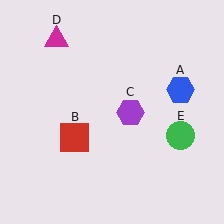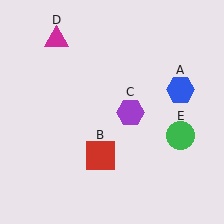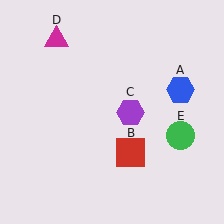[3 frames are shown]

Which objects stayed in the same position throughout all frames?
Blue hexagon (object A) and purple hexagon (object C) and magenta triangle (object D) and green circle (object E) remained stationary.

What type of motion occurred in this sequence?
The red square (object B) rotated counterclockwise around the center of the scene.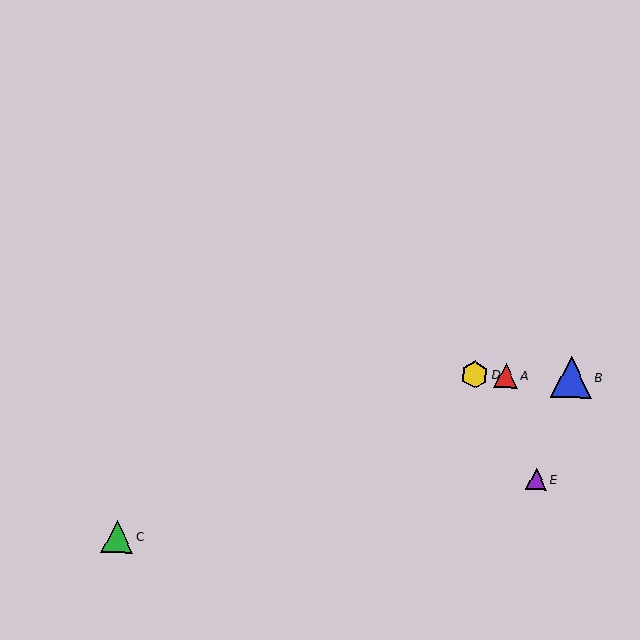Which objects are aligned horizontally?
Objects A, B, D are aligned horizontally.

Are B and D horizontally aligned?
Yes, both are at y≈378.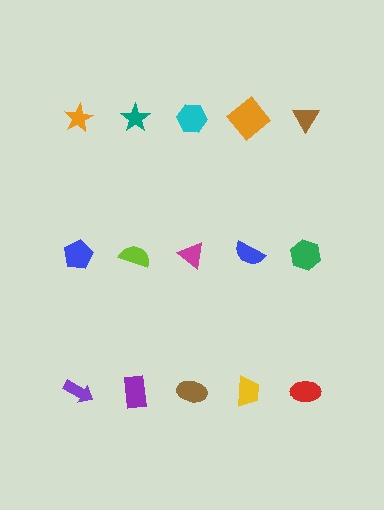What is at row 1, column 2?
A teal star.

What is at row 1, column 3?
A cyan hexagon.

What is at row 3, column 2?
A purple rectangle.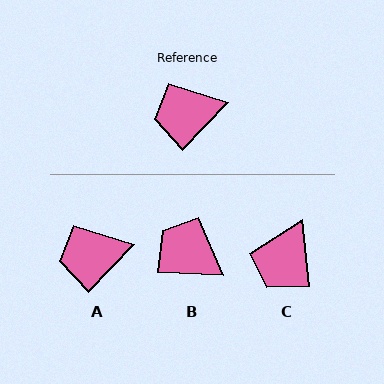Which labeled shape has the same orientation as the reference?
A.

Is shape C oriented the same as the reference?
No, it is off by about 49 degrees.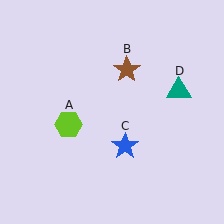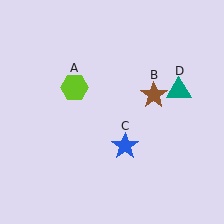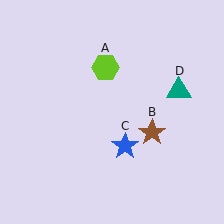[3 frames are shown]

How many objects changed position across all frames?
2 objects changed position: lime hexagon (object A), brown star (object B).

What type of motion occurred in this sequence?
The lime hexagon (object A), brown star (object B) rotated clockwise around the center of the scene.